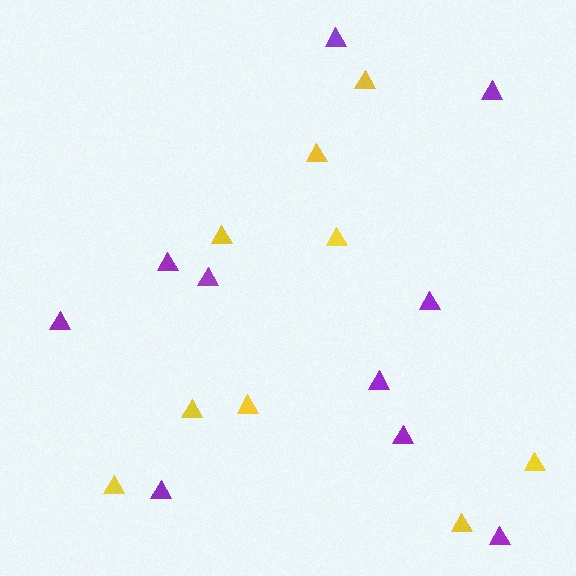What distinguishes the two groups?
There are 2 groups: one group of purple triangles (10) and one group of yellow triangles (9).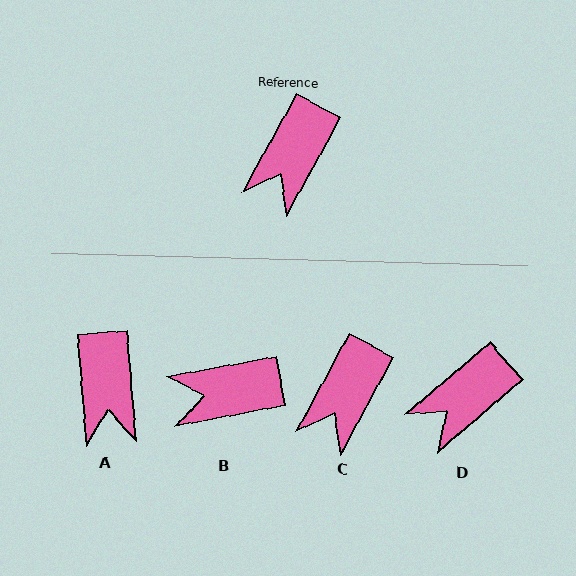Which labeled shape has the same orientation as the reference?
C.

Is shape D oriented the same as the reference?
No, it is off by about 21 degrees.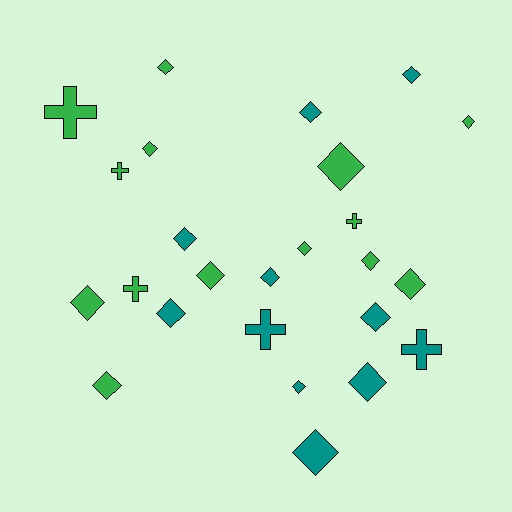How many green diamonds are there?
There are 10 green diamonds.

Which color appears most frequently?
Green, with 14 objects.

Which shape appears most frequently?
Diamond, with 19 objects.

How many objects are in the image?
There are 25 objects.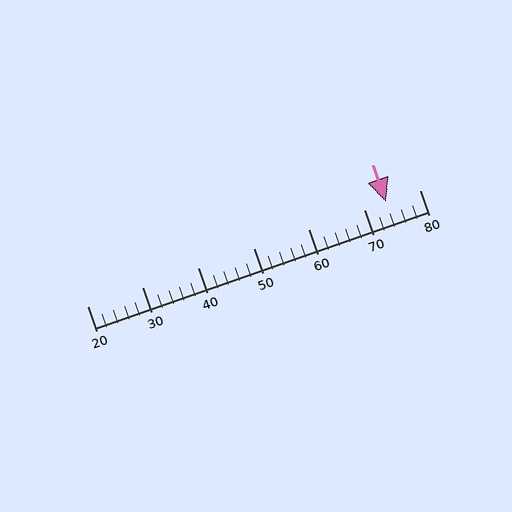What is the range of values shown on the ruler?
The ruler shows values from 20 to 80.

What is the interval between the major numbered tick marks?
The major tick marks are spaced 10 units apart.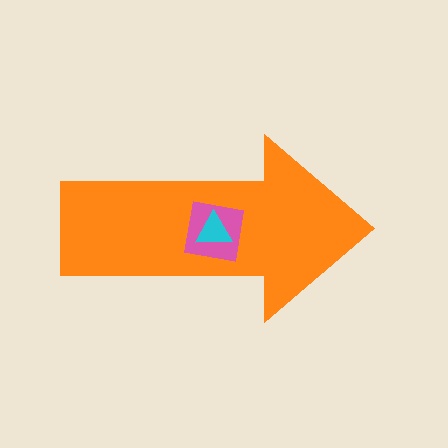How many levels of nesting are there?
3.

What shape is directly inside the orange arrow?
The pink square.